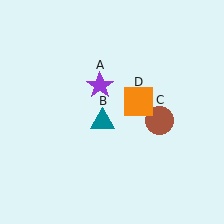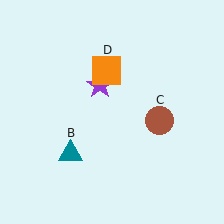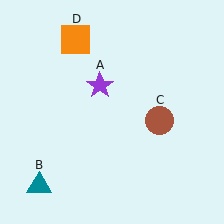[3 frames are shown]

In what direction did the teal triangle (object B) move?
The teal triangle (object B) moved down and to the left.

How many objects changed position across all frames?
2 objects changed position: teal triangle (object B), orange square (object D).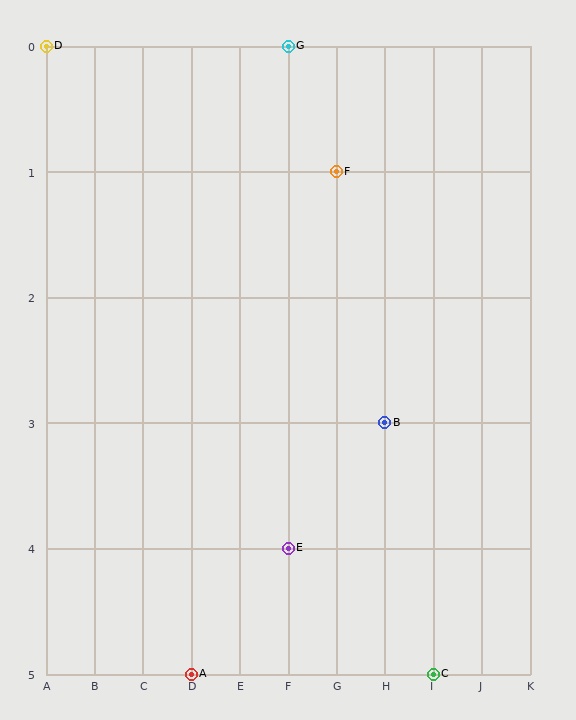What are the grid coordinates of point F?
Point F is at grid coordinates (G, 1).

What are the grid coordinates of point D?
Point D is at grid coordinates (A, 0).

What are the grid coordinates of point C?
Point C is at grid coordinates (I, 5).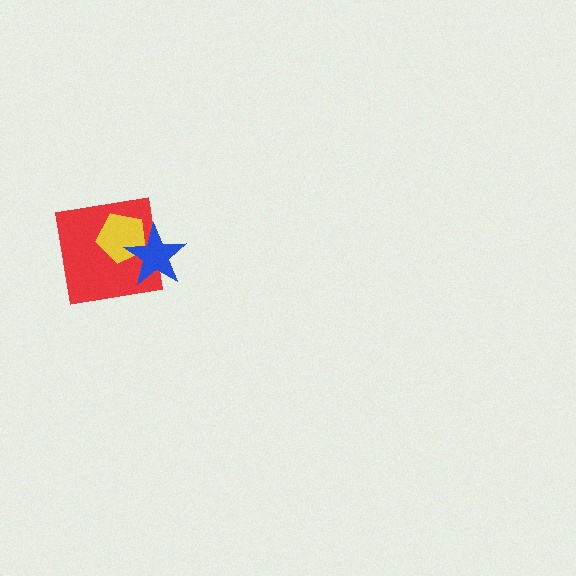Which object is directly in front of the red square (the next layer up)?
The yellow pentagon is directly in front of the red square.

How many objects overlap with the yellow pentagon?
2 objects overlap with the yellow pentagon.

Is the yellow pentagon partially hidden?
Yes, it is partially covered by another shape.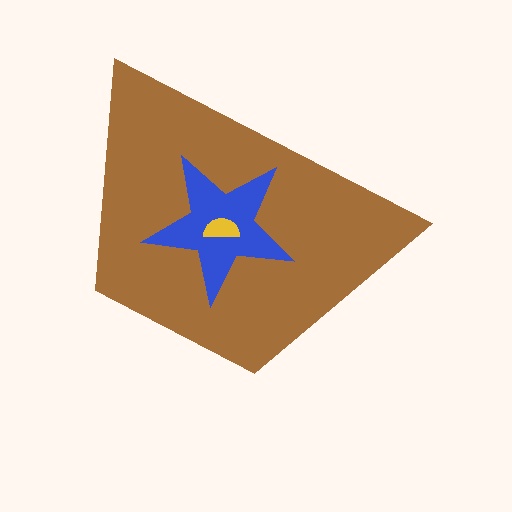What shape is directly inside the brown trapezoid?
The blue star.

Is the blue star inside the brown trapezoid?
Yes.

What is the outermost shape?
The brown trapezoid.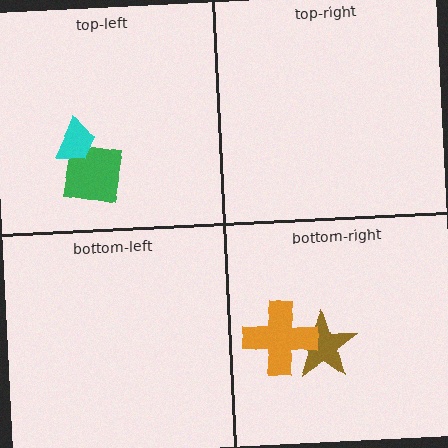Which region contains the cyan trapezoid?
The top-left region.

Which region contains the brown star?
The bottom-right region.